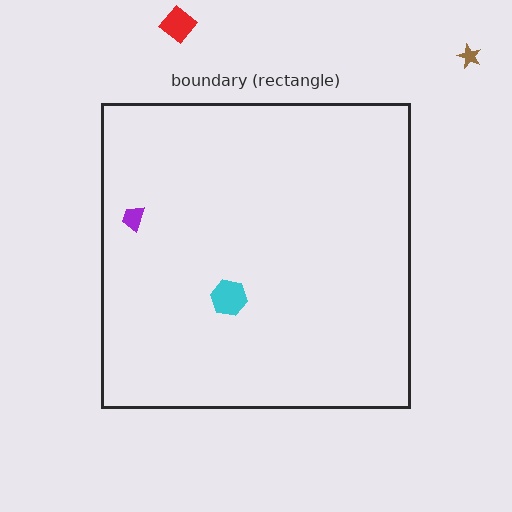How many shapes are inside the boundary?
2 inside, 2 outside.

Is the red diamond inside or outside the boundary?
Outside.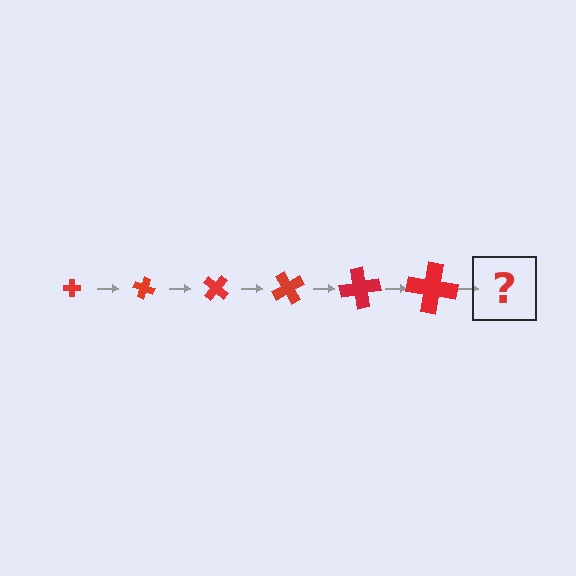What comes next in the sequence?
The next element should be a cross, larger than the previous one and rotated 120 degrees from the start.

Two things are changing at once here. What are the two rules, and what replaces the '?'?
The two rules are that the cross grows larger each step and it rotates 20 degrees each step. The '?' should be a cross, larger than the previous one and rotated 120 degrees from the start.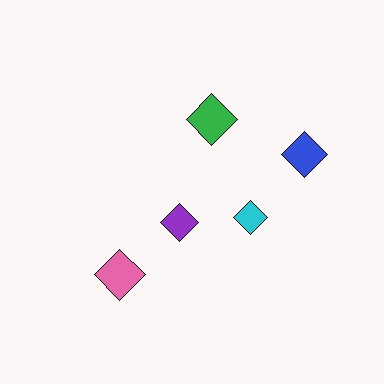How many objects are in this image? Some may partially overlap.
There are 5 objects.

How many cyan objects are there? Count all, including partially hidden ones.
There is 1 cyan object.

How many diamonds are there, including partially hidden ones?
There are 5 diamonds.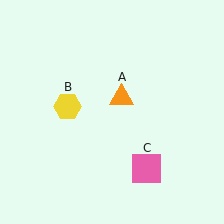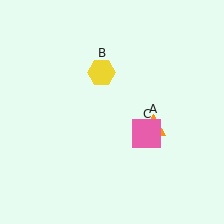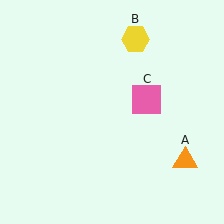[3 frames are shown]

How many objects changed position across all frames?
3 objects changed position: orange triangle (object A), yellow hexagon (object B), pink square (object C).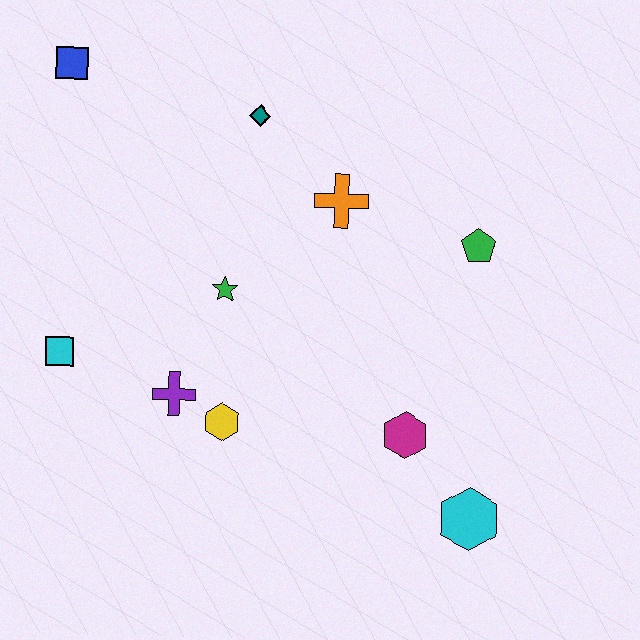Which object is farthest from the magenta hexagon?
The blue square is farthest from the magenta hexagon.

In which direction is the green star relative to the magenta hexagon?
The green star is to the left of the magenta hexagon.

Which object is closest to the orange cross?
The teal diamond is closest to the orange cross.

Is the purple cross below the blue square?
Yes